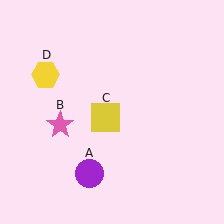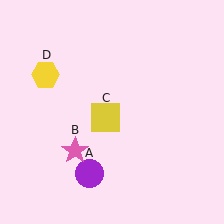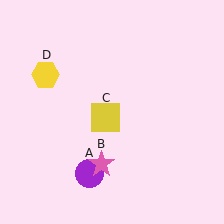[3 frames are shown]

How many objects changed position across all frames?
1 object changed position: pink star (object B).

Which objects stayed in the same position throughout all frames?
Purple circle (object A) and yellow square (object C) and yellow hexagon (object D) remained stationary.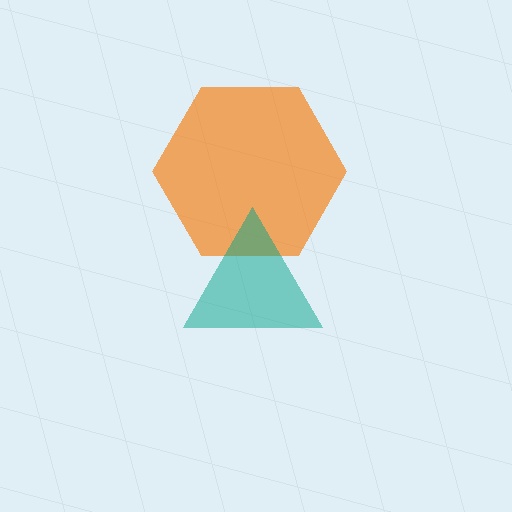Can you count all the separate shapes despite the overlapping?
Yes, there are 2 separate shapes.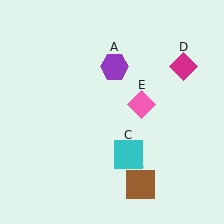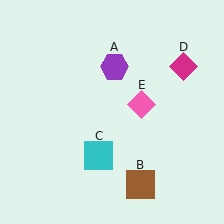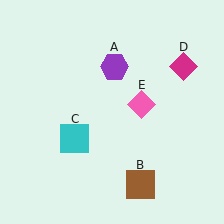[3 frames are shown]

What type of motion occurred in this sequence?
The cyan square (object C) rotated clockwise around the center of the scene.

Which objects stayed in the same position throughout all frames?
Purple hexagon (object A) and brown square (object B) and magenta diamond (object D) and pink diamond (object E) remained stationary.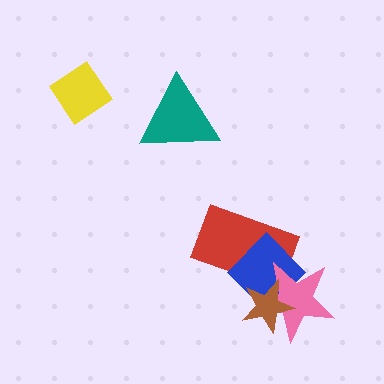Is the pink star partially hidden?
Yes, it is partially covered by another shape.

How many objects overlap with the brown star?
3 objects overlap with the brown star.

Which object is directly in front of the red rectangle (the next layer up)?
The blue diamond is directly in front of the red rectangle.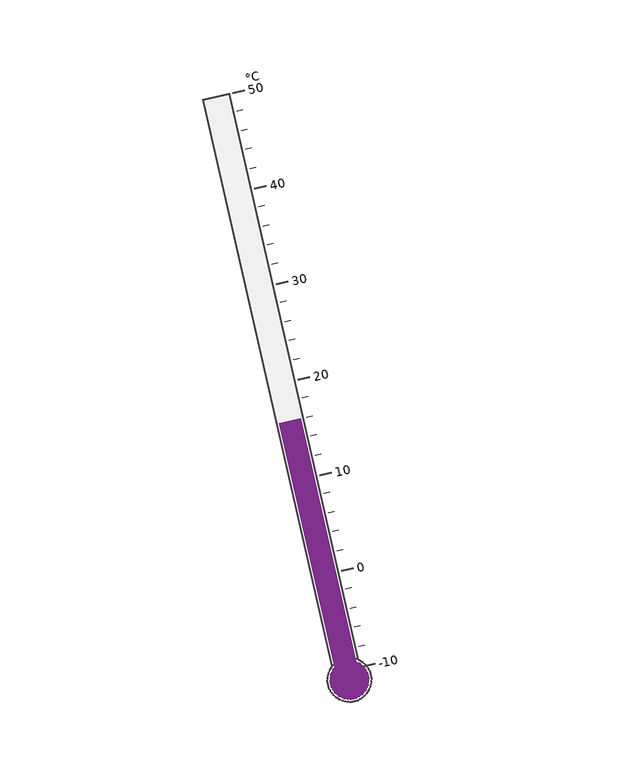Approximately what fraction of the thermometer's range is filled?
The thermometer is filled to approximately 45% of its range.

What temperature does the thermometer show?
The thermometer shows approximately 16°C.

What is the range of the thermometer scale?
The thermometer scale ranges from -10°C to 50°C.